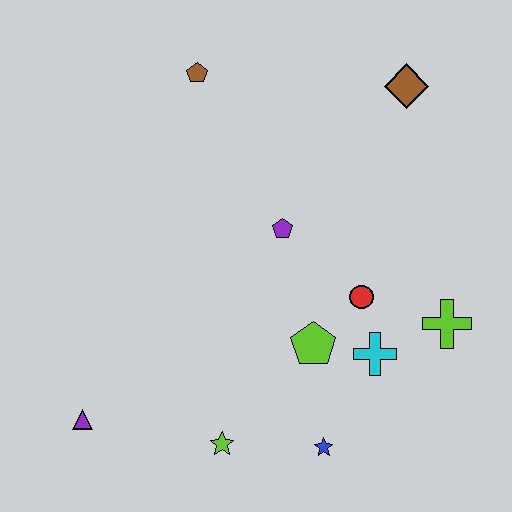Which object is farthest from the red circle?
The purple triangle is farthest from the red circle.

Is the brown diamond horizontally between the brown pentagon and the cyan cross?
No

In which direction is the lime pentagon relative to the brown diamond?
The lime pentagon is below the brown diamond.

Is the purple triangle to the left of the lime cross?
Yes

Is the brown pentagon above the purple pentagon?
Yes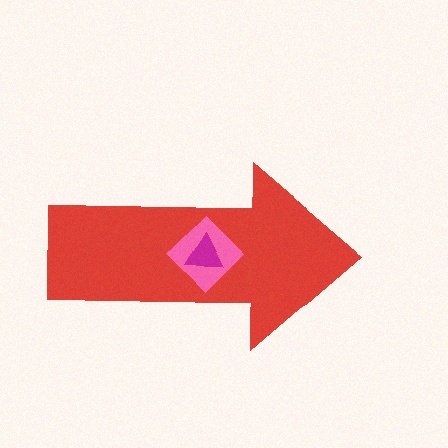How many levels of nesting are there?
3.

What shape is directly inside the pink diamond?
The magenta triangle.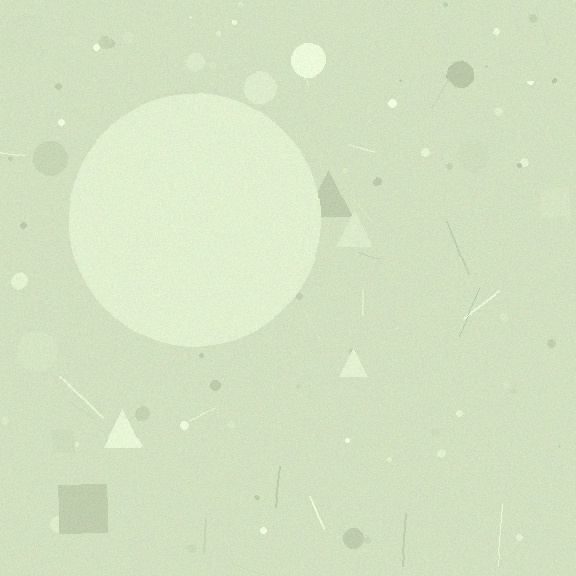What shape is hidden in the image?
A circle is hidden in the image.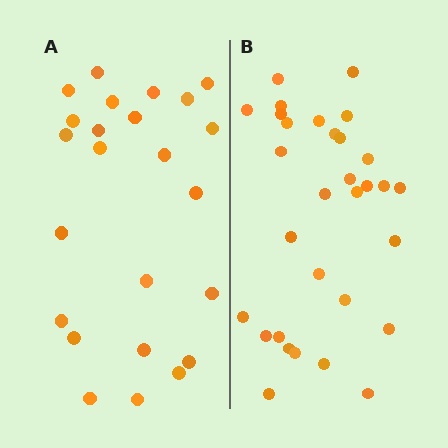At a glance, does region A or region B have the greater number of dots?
Region B (the right region) has more dots.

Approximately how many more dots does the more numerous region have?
Region B has roughly 8 or so more dots than region A.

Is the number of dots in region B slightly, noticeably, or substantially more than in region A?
Region B has noticeably more, but not dramatically so. The ratio is roughly 1.3 to 1.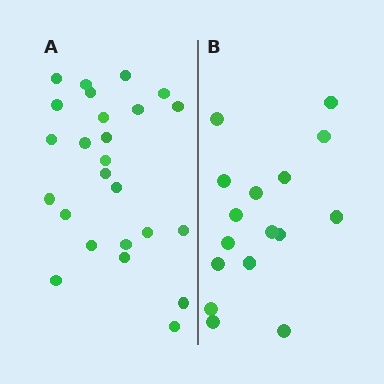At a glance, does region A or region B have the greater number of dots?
Region A (the left region) has more dots.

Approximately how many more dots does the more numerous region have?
Region A has roughly 8 or so more dots than region B.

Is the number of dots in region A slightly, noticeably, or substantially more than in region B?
Region A has substantially more. The ratio is roughly 1.6 to 1.